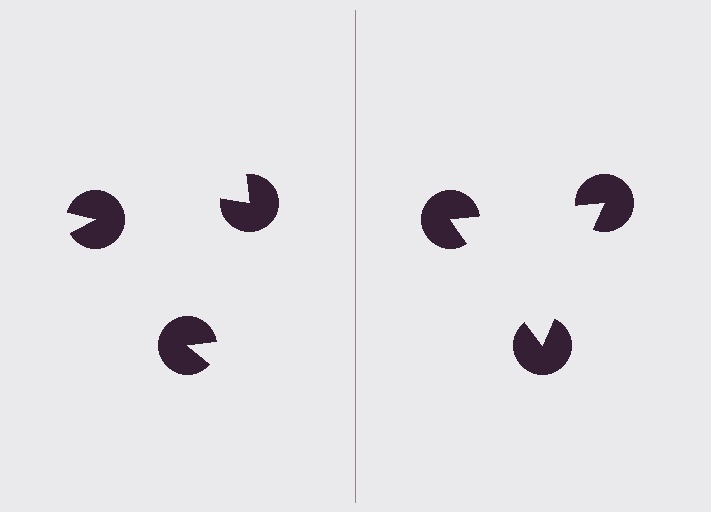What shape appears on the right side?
An illusory triangle.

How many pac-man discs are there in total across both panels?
6 — 3 on each side.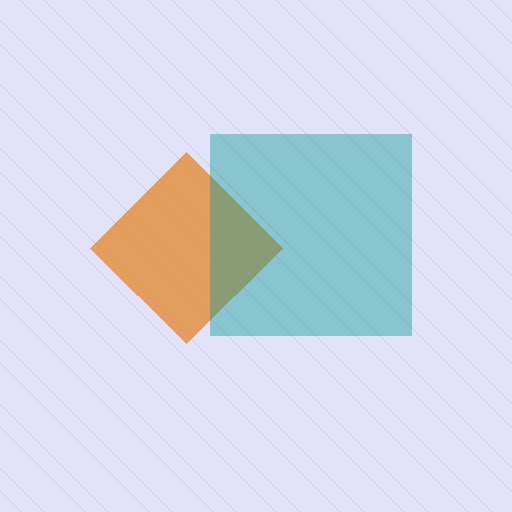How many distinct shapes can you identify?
There are 2 distinct shapes: an orange diamond, a teal square.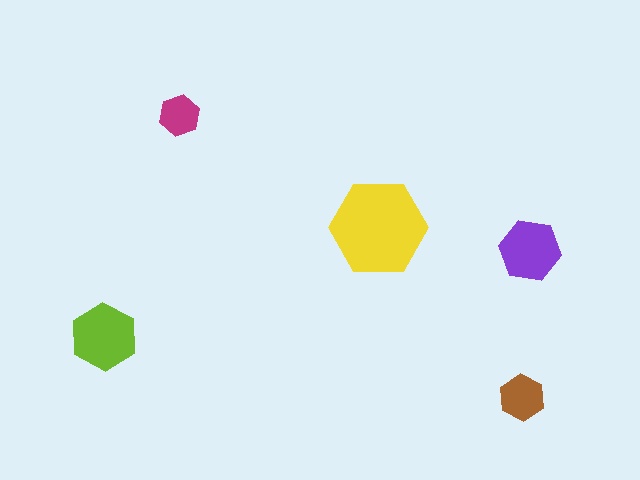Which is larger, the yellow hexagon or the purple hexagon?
The yellow one.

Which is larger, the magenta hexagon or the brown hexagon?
The brown one.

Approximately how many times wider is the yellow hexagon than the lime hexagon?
About 1.5 times wider.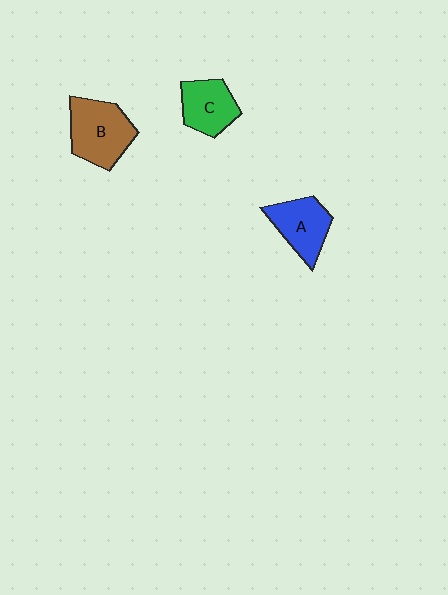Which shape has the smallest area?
Shape C (green).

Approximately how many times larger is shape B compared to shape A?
Approximately 1.3 times.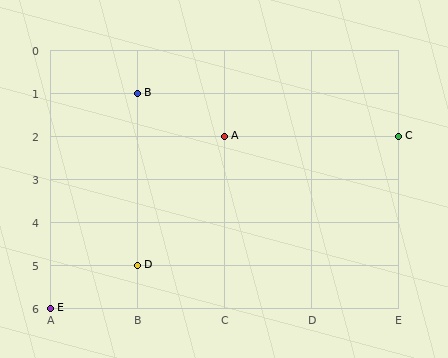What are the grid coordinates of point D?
Point D is at grid coordinates (B, 5).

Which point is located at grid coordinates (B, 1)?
Point B is at (B, 1).